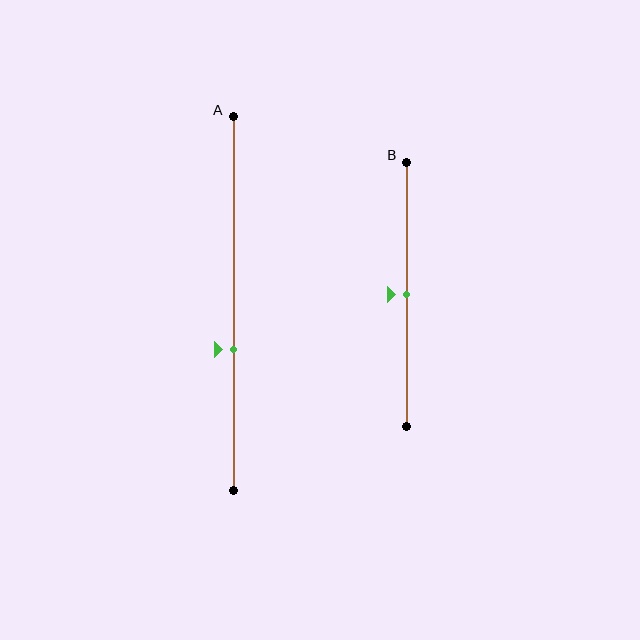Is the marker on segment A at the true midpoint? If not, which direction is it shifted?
No, the marker on segment A is shifted downward by about 12% of the segment length.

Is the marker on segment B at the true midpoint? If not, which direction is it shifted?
Yes, the marker on segment B is at the true midpoint.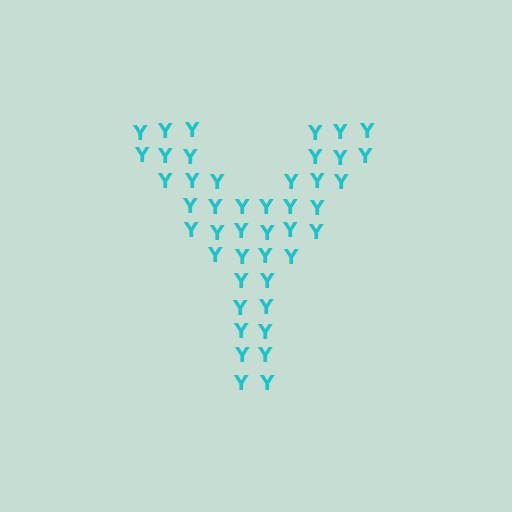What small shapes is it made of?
It is made of small letter Y's.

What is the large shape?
The large shape is the letter Y.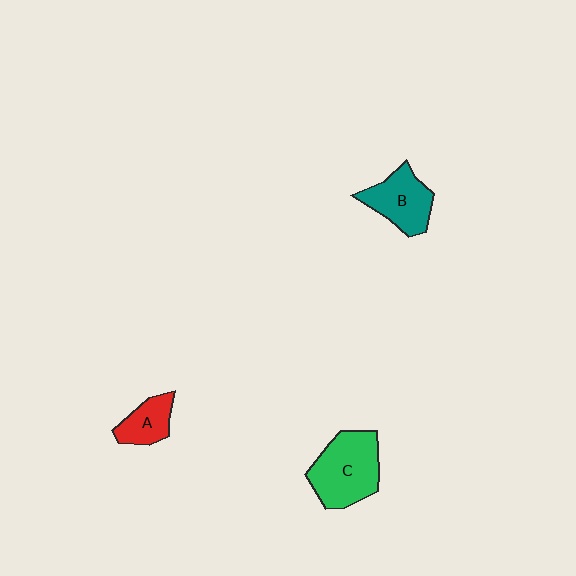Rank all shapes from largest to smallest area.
From largest to smallest: C (green), B (teal), A (red).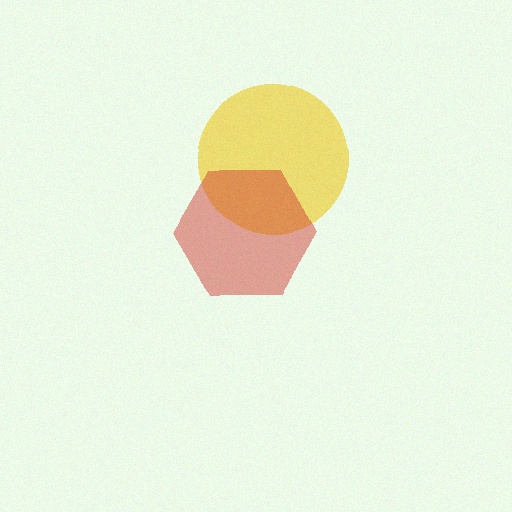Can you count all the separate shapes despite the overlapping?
Yes, there are 2 separate shapes.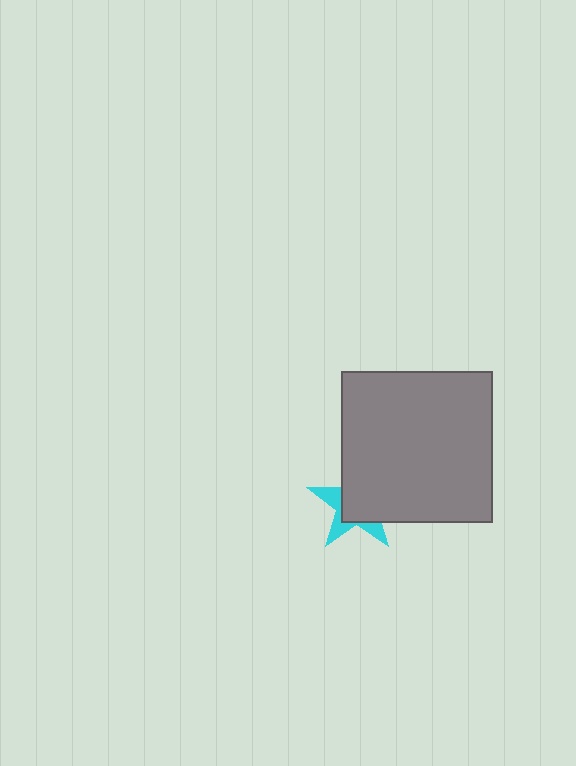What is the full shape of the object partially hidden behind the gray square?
The partially hidden object is a cyan star.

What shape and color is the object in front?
The object in front is a gray square.